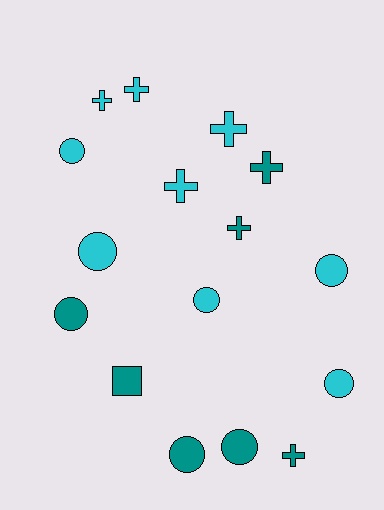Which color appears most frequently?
Cyan, with 9 objects.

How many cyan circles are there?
There are 5 cyan circles.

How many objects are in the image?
There are 16 objects.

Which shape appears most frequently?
Circle, with 8 objects.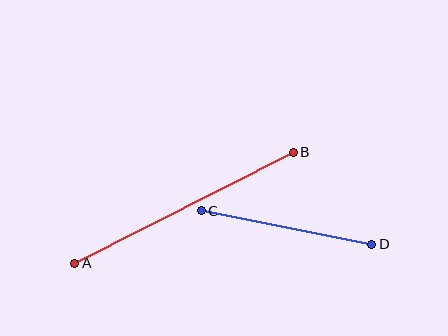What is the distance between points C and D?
The distance is approximately 174 pixels.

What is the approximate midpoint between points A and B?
The midpoint is at approximately (184, 208) pixels.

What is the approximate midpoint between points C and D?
The midpoint is at approximately (286, 228) pixels.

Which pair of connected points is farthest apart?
Points A and B are farthest apart.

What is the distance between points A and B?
The distance is approximately 245 pixels.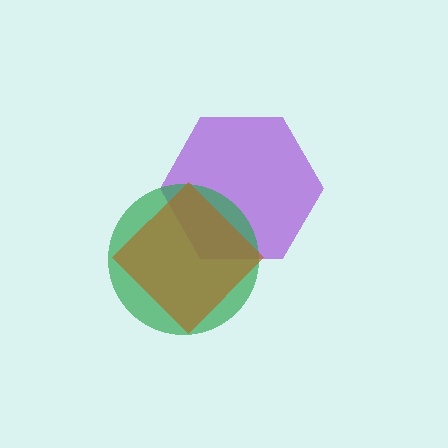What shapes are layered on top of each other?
The layered shapes are: a purple hexagon, a green circle, a brown diamond.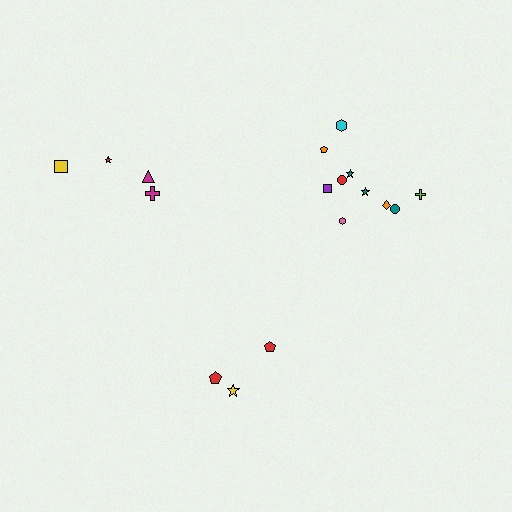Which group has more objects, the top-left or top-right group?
The top-right group.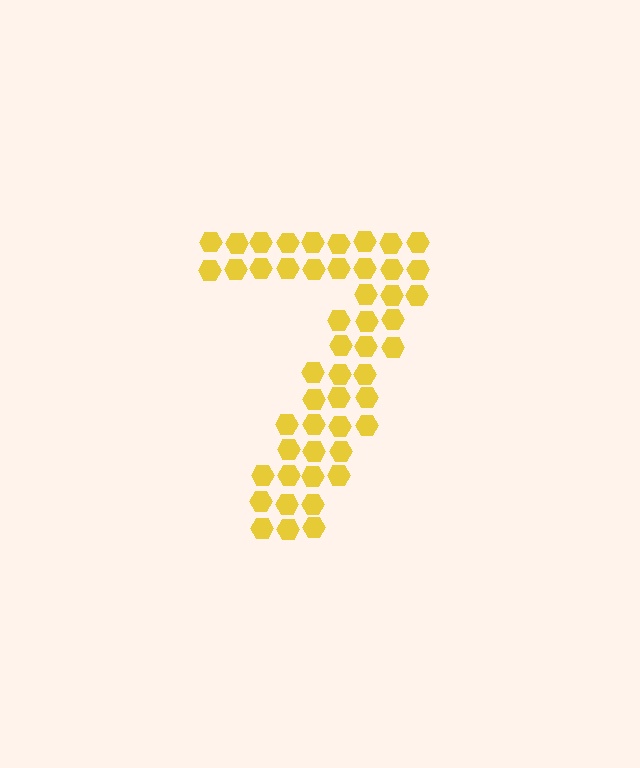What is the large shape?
The large shape is the digit 7.